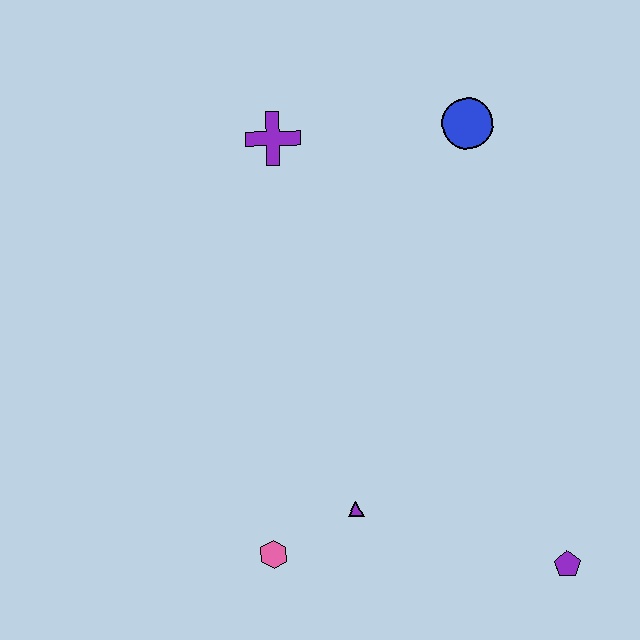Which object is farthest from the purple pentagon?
The purple cross is farthest from the purple pentagon.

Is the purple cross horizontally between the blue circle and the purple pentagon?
No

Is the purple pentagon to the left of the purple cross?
No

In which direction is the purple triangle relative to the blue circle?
The purple triangle is below the blue circle.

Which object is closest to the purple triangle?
The pink hexagon is closest to the purple triangle.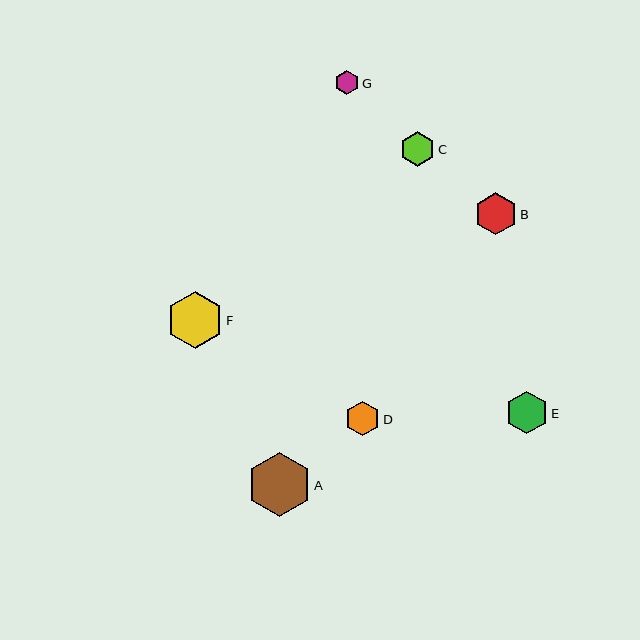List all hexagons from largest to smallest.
From largest to smallest: A, F, E, B, D, C, G.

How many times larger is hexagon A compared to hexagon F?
Hexagon A is approximately 1.1 times the size of hexagon F.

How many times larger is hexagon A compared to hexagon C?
Hexagon A is approximately 1.9 times the size of hexagon C.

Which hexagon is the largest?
Hexagon A is the largest with a size of approximately 64 pixels.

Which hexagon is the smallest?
Hexagon G is the smallest with a size of approximately 24 pixels.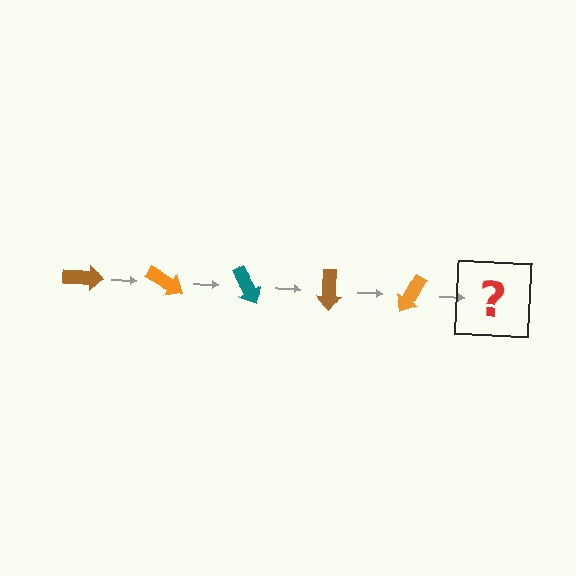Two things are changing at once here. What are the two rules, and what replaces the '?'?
The two rules are that it rotates 30 degrees each step and the color cycles through brown, orange, and teal. The '?' should be a teal arrow, rotated 150 degrees from the start.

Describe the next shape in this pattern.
It should be a teal arrow, rotated 150 degrees from the start.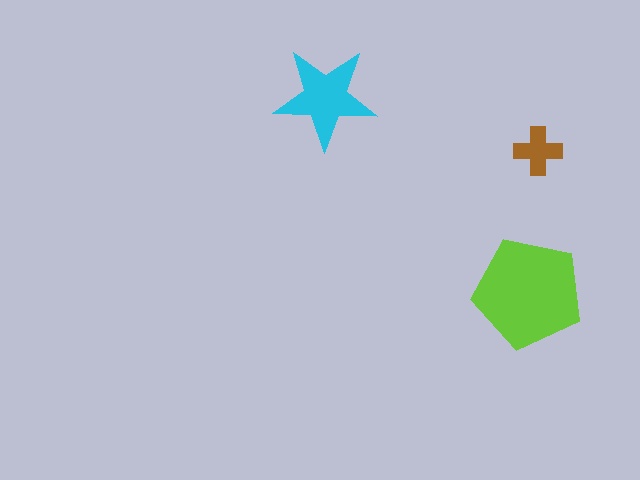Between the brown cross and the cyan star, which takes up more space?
The cyan star.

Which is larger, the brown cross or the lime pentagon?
The lime pentagon.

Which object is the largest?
The lime pentagon.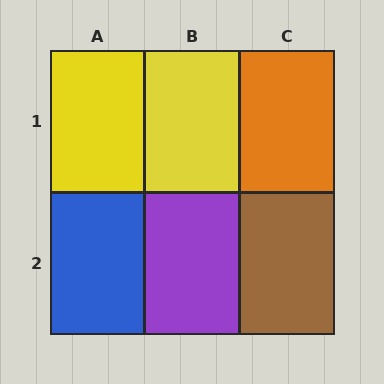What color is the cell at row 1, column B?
Yellow.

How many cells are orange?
1 cell is orange.